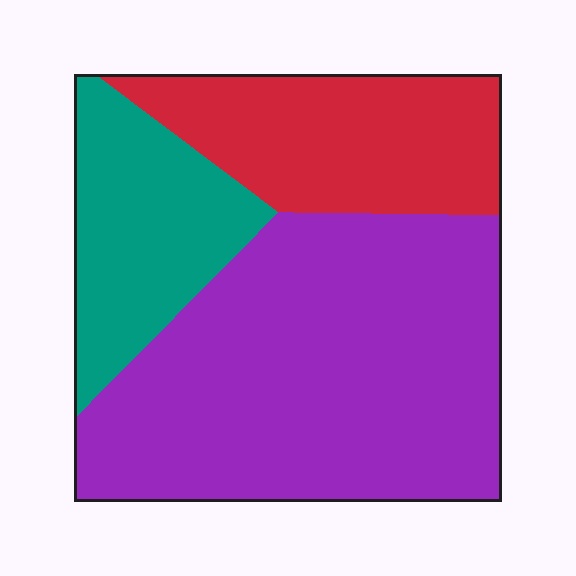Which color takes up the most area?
Purple, at roughly 55%.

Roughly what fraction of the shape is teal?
Teal covers 20% of the shape.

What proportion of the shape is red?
Red takes up about one quarter (1/4) of the shape.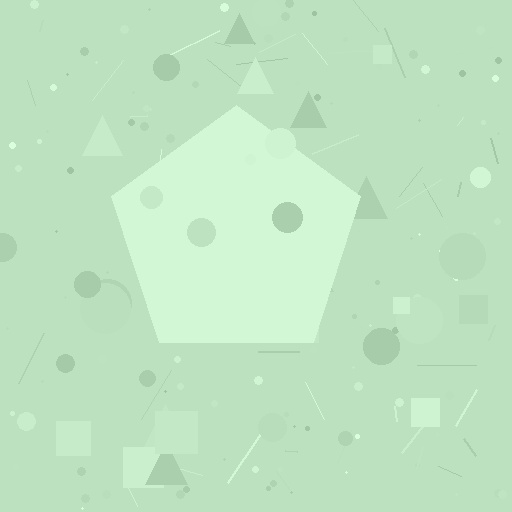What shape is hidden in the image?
A pentagon is hidden in the image.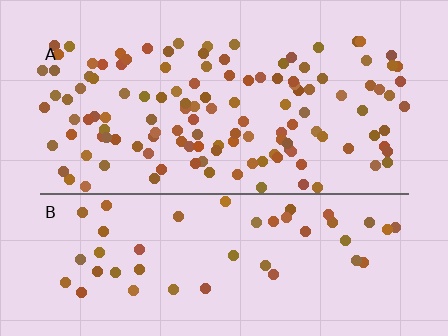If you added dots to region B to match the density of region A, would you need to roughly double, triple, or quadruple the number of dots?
Approximately triple.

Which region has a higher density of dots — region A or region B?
A (the top).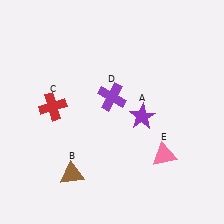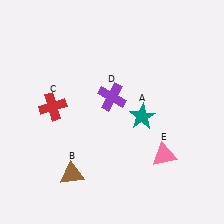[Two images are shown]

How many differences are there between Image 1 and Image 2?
There is 1 difference between the two images.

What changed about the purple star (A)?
In Image 1, A is purple. In Image 2, it changed to teal.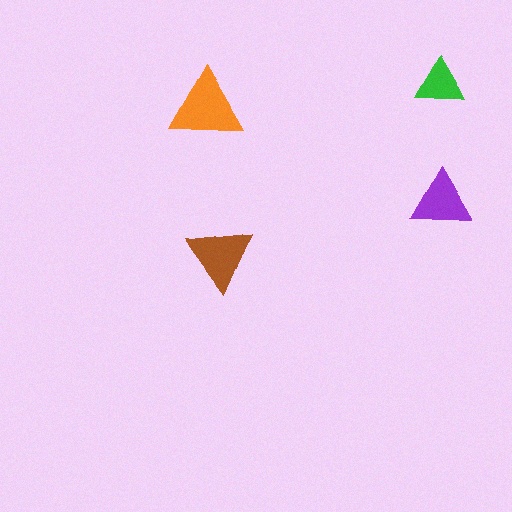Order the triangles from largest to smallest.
the orange one, the brown one, the purple one, the green one.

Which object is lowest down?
The brown triangle is bottommost.